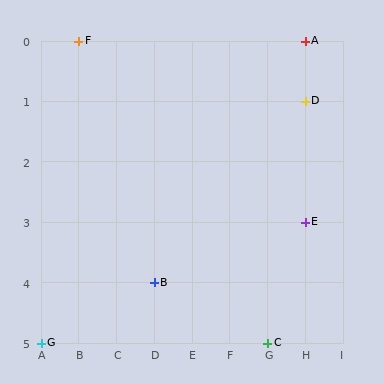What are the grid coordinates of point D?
Point D is at grid coordinates (H, 1).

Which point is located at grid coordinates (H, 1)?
Point D is at (H, 1).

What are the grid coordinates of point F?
Point F is at grid coordinates (B, 0).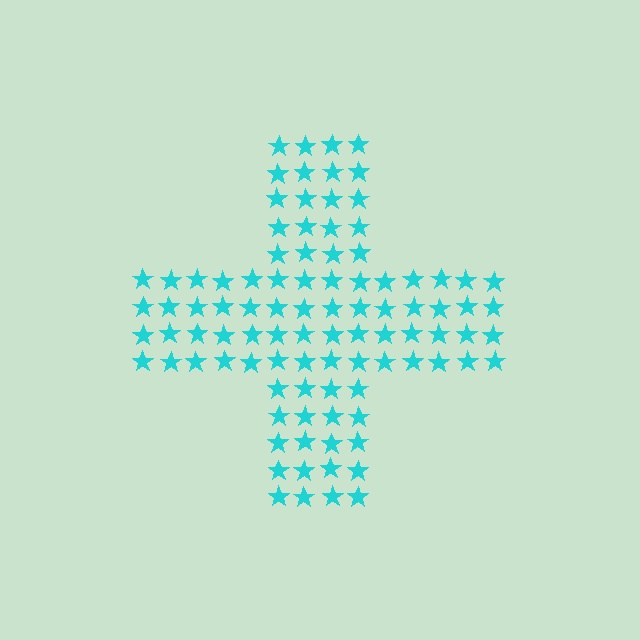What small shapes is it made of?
It is made of small stars.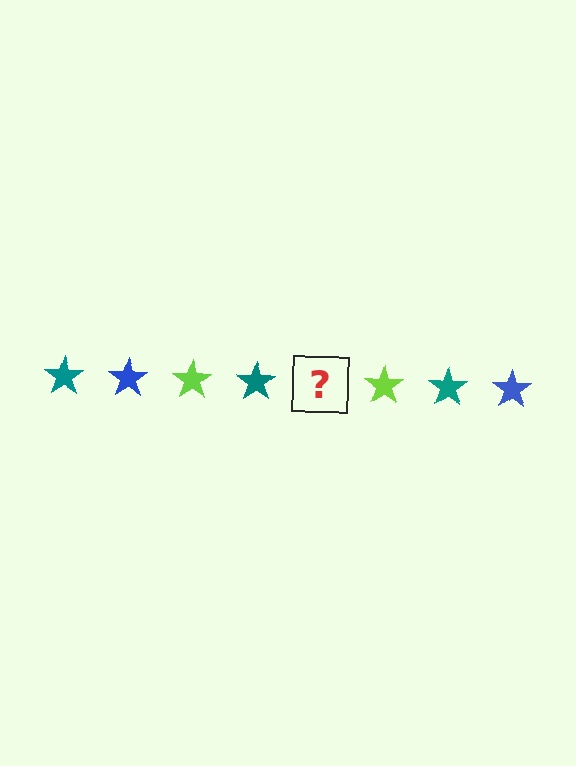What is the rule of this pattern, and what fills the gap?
The rule is that the pattern cycles through teal, blue, lime stars. The gap should be filled with a blue star.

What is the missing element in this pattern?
The missing element is a blue star.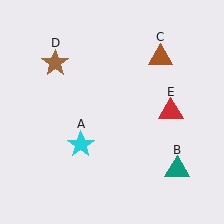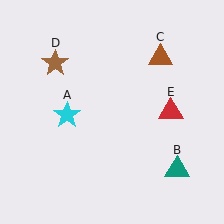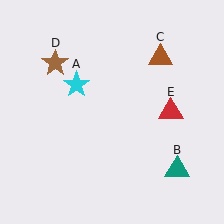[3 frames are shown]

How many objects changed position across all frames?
1 object changed position: cyan star (object A).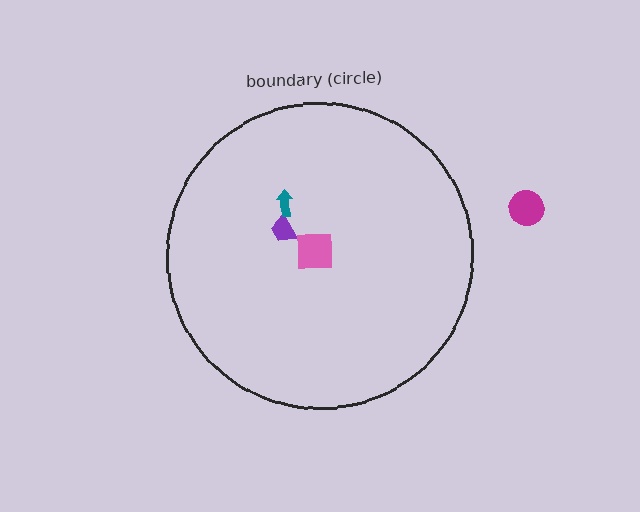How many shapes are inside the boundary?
3 inside, 1 outside.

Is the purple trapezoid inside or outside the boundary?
Inside.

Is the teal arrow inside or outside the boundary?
Inside.